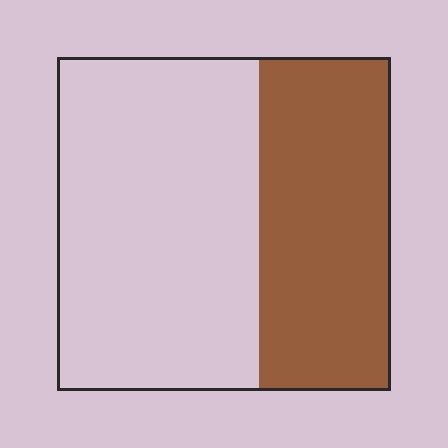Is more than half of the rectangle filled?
No.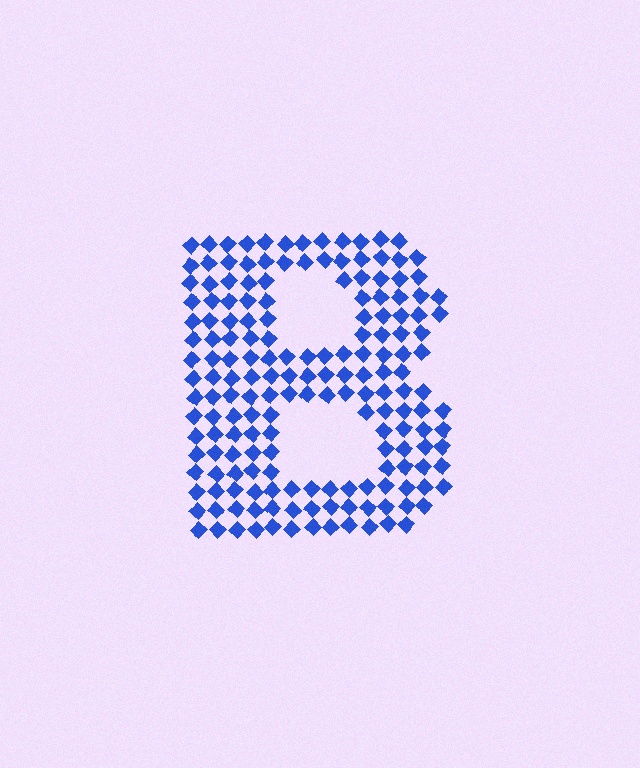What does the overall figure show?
The overall figure shows the letter B.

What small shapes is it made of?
It is made of small diamonds.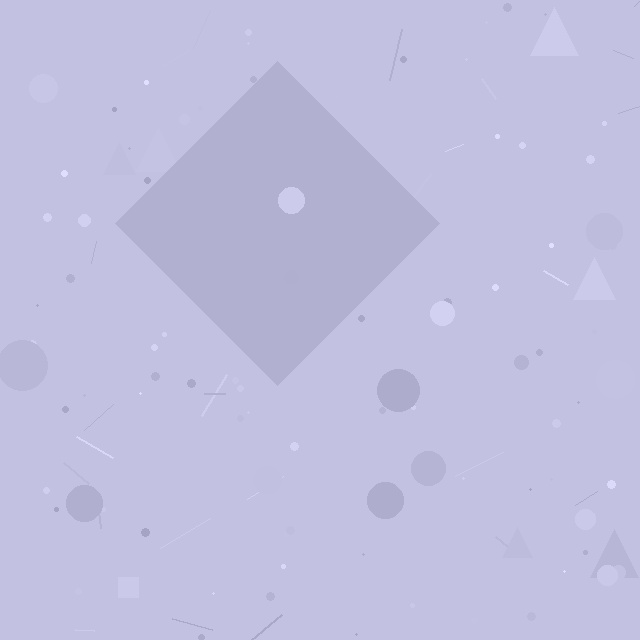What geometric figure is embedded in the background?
A diamond is embedded in the background.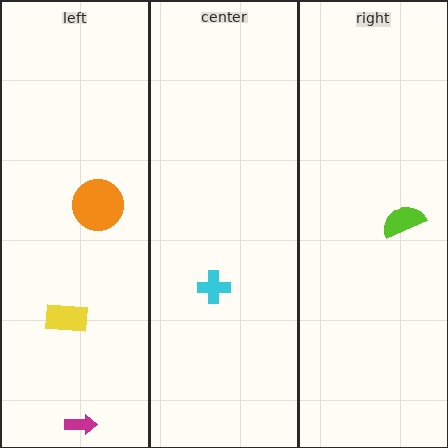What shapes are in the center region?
The cyan cross.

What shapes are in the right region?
The lime semicircle.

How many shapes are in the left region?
3.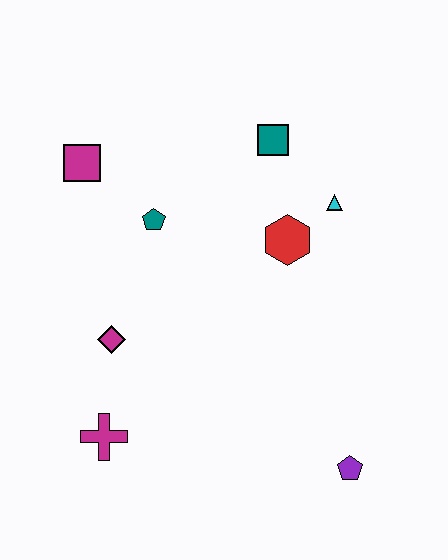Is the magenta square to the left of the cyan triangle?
Yes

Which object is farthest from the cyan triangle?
The magenta cross is farthest from the cyan triangle.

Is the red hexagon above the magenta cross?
Yes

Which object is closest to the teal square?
The cyan triangle is closest to the teal square.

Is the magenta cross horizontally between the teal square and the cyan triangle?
No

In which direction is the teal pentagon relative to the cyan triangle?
The teal pentagon is to the left of the cyan triangle.